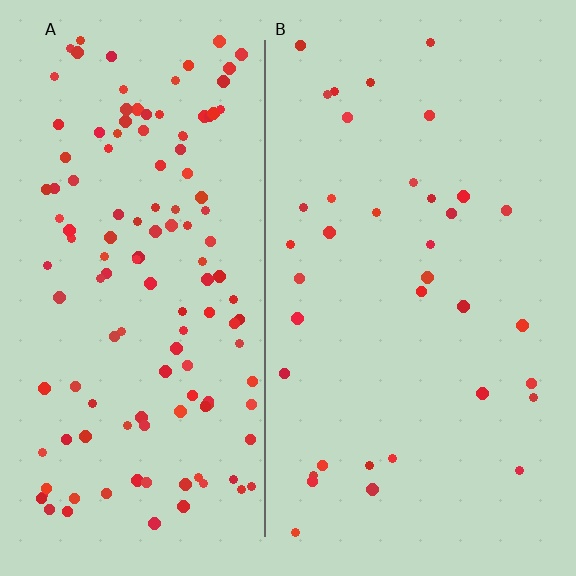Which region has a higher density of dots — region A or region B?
A (the left).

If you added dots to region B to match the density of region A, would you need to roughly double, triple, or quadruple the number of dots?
Approximately quadruple.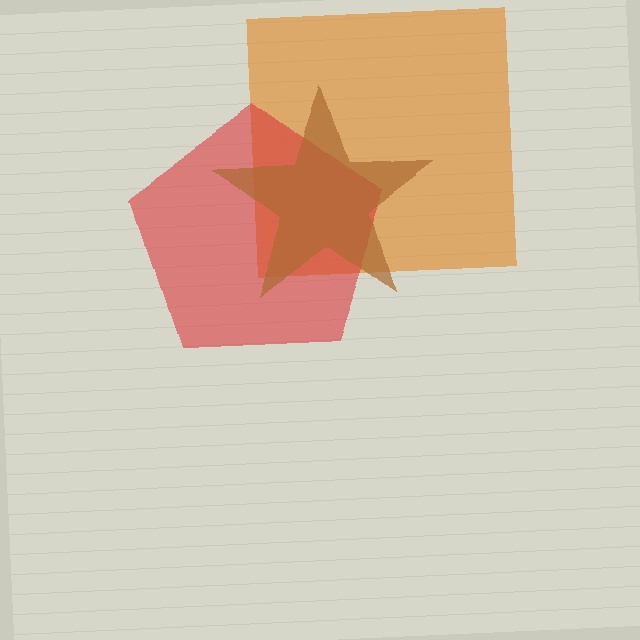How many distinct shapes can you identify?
There are 3 distinct shapes: an orange square, a red pentagon, a brown star.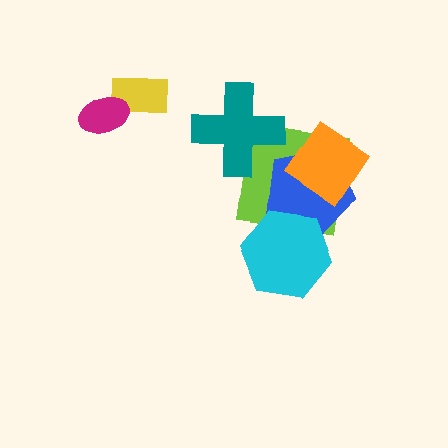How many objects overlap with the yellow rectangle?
1 object overlaps with the yellow rectangle.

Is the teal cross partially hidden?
No, no other shape covers it.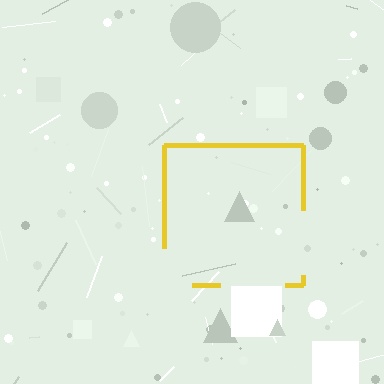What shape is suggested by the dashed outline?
The dashed outline suggests a square.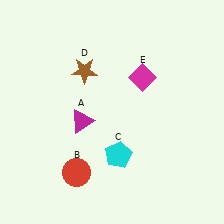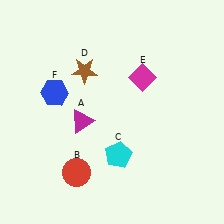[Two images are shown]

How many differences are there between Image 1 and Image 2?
There is 1 difference between the two images.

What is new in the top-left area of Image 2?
A blue hexagon (F) was added in the top-left area of Image 2.